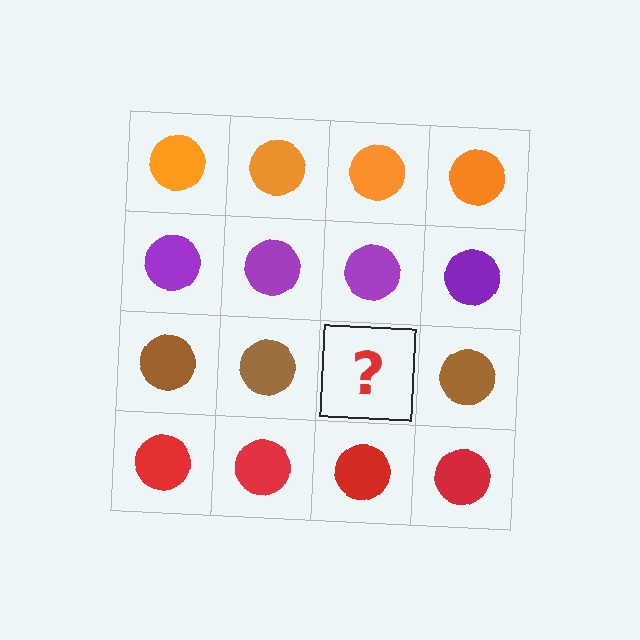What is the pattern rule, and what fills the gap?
The rule is that each row has a consistent color. The gap should be filled with a brown circle.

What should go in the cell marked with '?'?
The missing cell should contain a brown circle.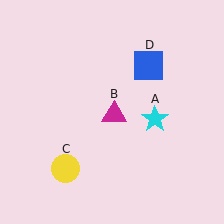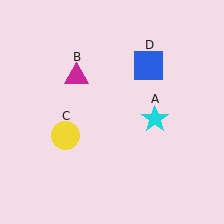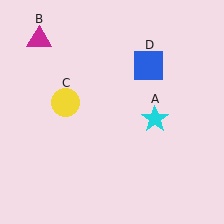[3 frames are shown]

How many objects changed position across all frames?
2 objects changed position: magenta triangle (object B), yellow circle (object C).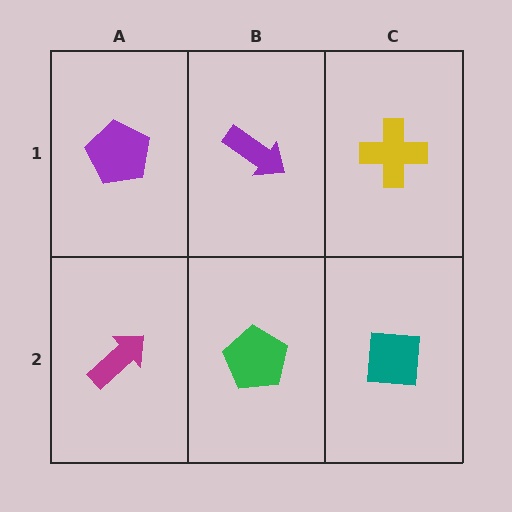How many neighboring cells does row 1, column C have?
2.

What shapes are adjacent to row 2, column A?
A purple pentagon (row 1, column A), a green pentagon (row 2, column B).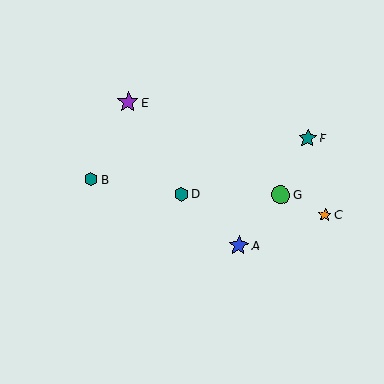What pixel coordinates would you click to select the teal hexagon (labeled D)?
Click at (181, 194) to select the teal hexagon D.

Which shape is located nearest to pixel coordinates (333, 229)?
The orange star (labeled C) at (325, 215) is nearest to that location.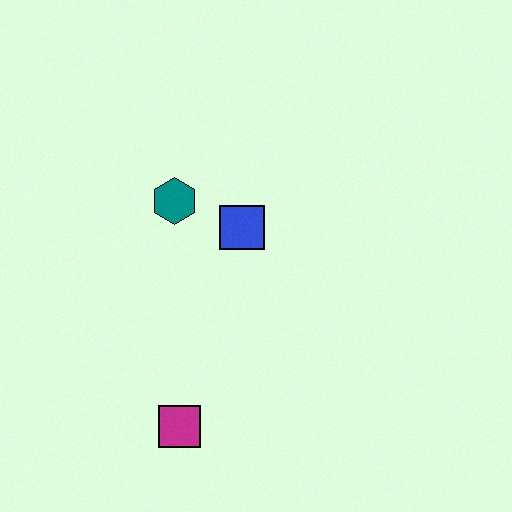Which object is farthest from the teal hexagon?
The magenta square is farthest from the teal hexagon.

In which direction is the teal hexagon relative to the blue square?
The teal hexagon is to the left of the blue square.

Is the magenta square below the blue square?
Yes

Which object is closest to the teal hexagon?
The blue square is closest to the teal hexagon.